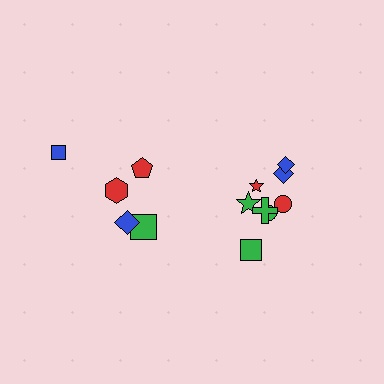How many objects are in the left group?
There are 5 objects.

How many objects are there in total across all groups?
There are 13 objects.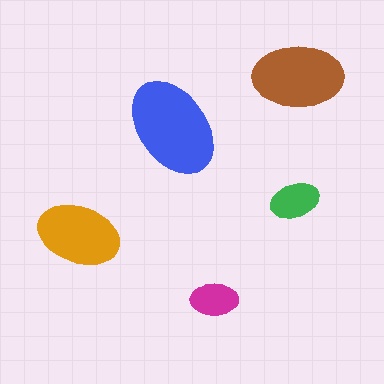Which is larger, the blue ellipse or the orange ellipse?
The blue one.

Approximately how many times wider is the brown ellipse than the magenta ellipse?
About 2 times wider.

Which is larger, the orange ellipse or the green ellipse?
The orange one.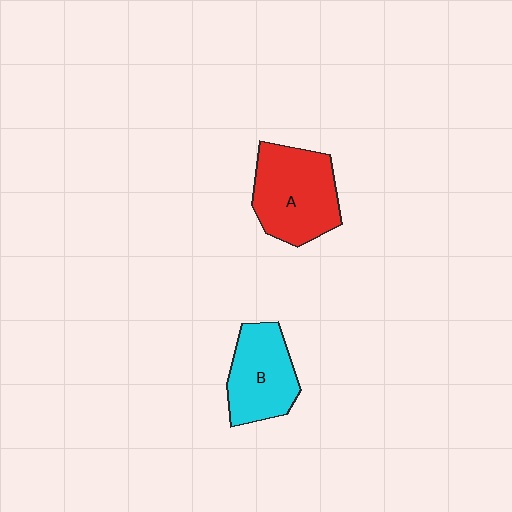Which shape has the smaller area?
Shape B (cyan).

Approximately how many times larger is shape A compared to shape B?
Approximately 1.2 times.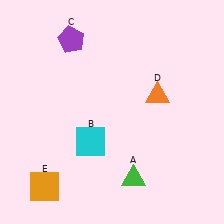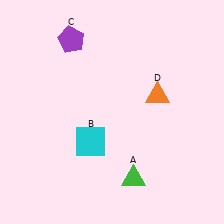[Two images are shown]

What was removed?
The orange square (E) was removed in Image 2.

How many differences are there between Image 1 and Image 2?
There is 1 difference between the two images.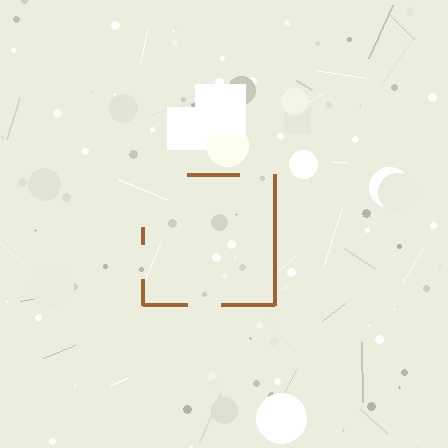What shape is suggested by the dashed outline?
The dashed outline suggests a square.